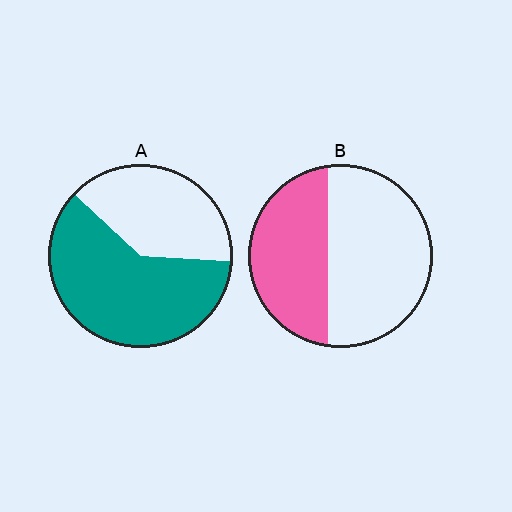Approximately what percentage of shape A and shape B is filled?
A is approximately 60% and B is approximately 40%.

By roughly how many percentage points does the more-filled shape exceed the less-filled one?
By roughly 20 percentage points (A over B).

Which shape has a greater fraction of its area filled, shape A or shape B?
Shape A.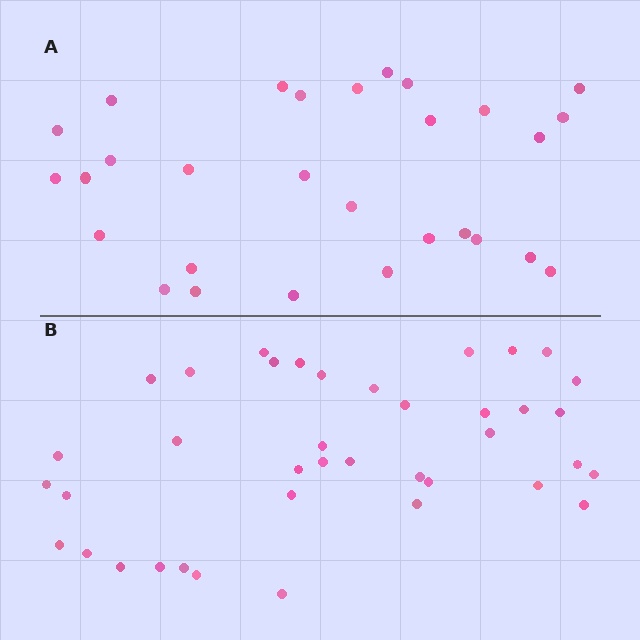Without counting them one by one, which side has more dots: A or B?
Region B (the bottom region) has more dots.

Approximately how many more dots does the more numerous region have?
Region B has roughly 10 or so more dots than region A.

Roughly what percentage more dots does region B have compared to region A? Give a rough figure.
About 35% more.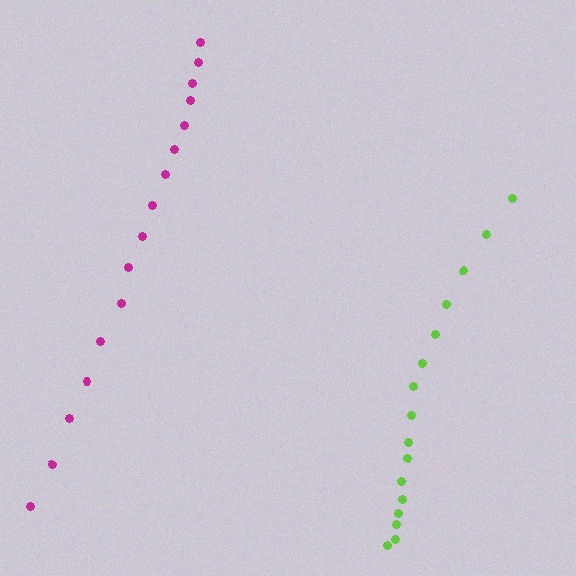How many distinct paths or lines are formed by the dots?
There are 2 distinct paths.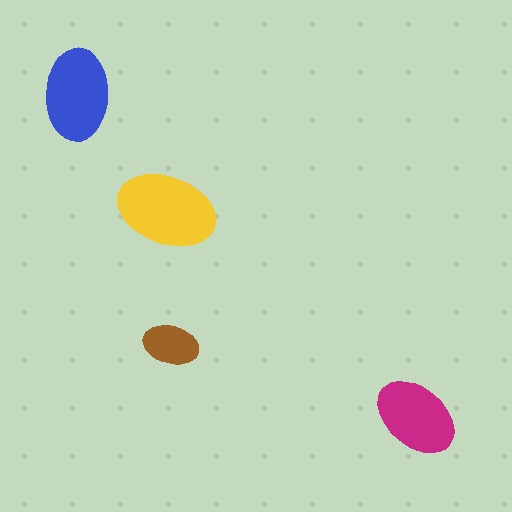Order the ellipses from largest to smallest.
the yellow one, the blue one, the magenta one, the brown one.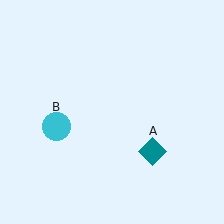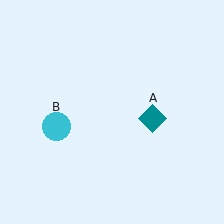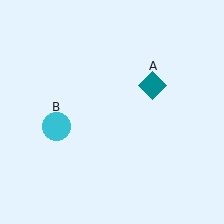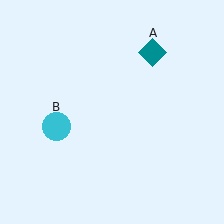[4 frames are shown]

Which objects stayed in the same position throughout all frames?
Cyan circle (object B) remained stationary.